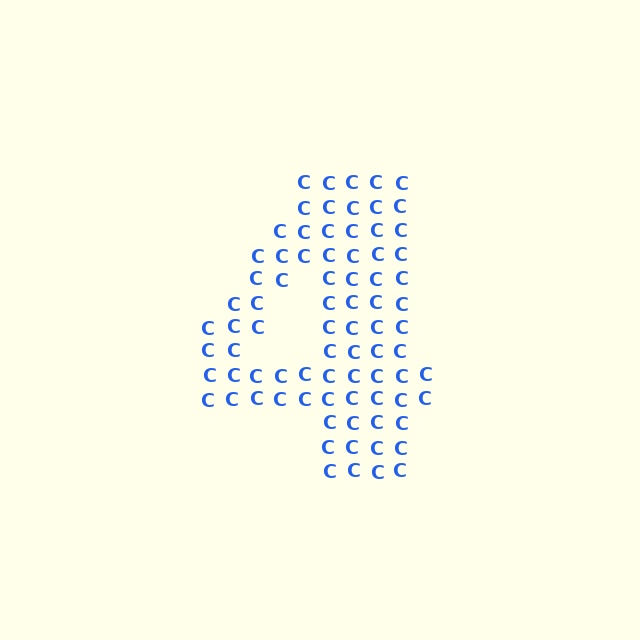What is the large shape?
The large shape is the digit 4.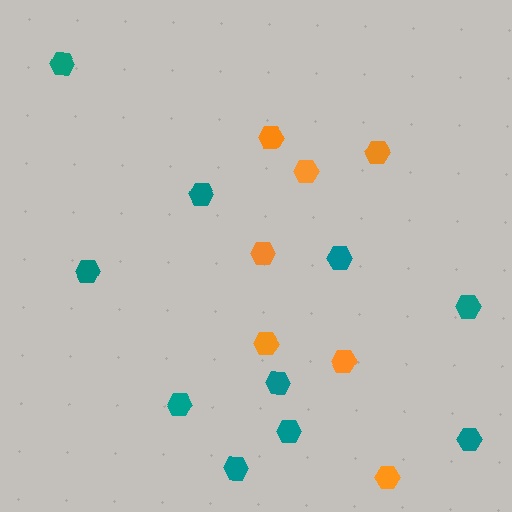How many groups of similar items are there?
There are 2 groups: one group of teal hexagons (10) and one group of orange hexagons (7).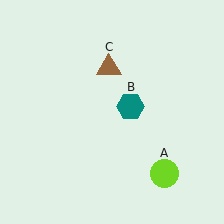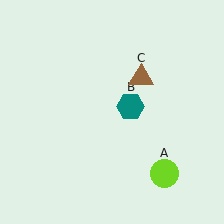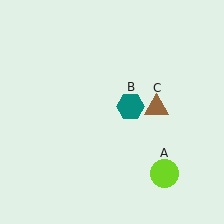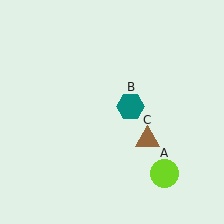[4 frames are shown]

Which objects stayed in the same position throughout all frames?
Lime circle (object A) and teal hexagon (object B) remained stationary.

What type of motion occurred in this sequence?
The brown triangle (object C) rotated clockwise around the center of the scene.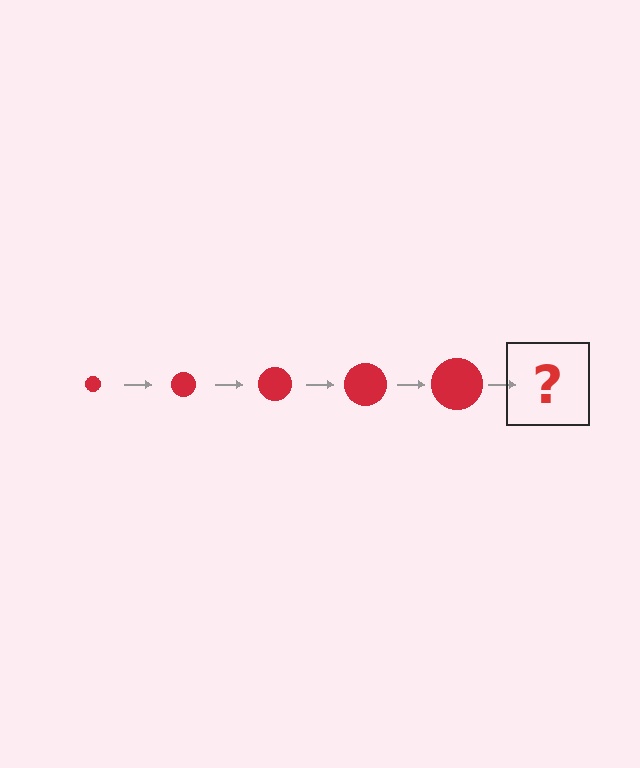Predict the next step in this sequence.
The next step is a red circle, larger than the previous one.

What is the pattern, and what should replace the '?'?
The pattern is that the circle gets progressively larger each step. The '?' should be a red circle, larger than the previous one.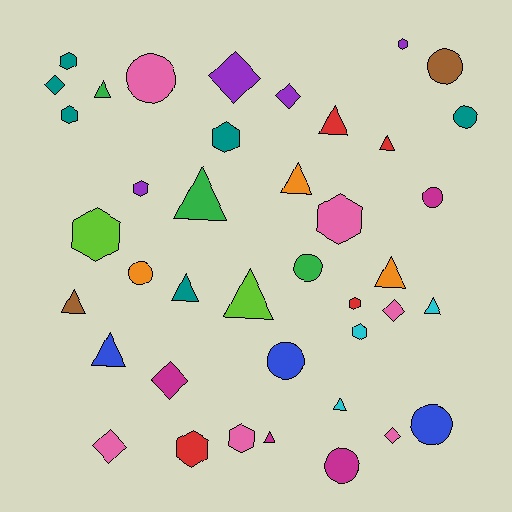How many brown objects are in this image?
There are 2 brown objects.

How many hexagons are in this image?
There are 11 hexagons.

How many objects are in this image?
There are 40 objects.